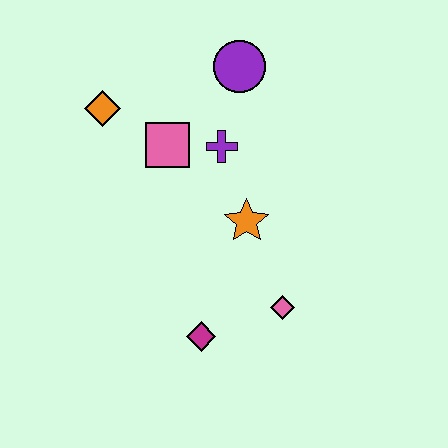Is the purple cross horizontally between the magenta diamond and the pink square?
No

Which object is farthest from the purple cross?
The magenta diamond is farthest from the purple cross.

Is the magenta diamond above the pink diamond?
No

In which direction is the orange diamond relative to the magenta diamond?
The orange diamond is above the magenta diamond.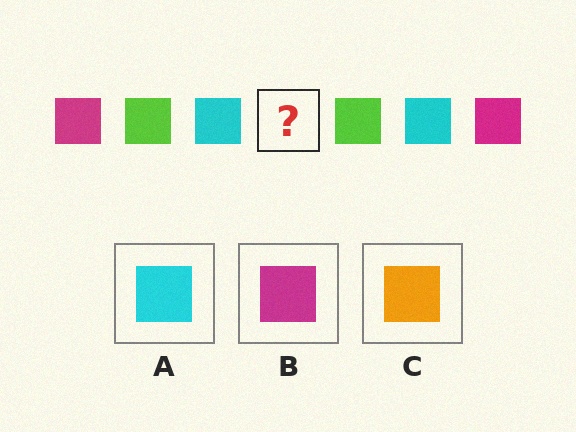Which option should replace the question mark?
Option B.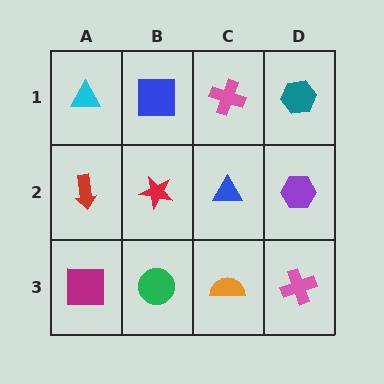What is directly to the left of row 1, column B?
A cyan triangle.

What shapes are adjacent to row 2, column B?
A blue square (row 1, column B), a green circle (row 3, column B), a red arrow (row 2, column A), a blue triangle (row 2, column C).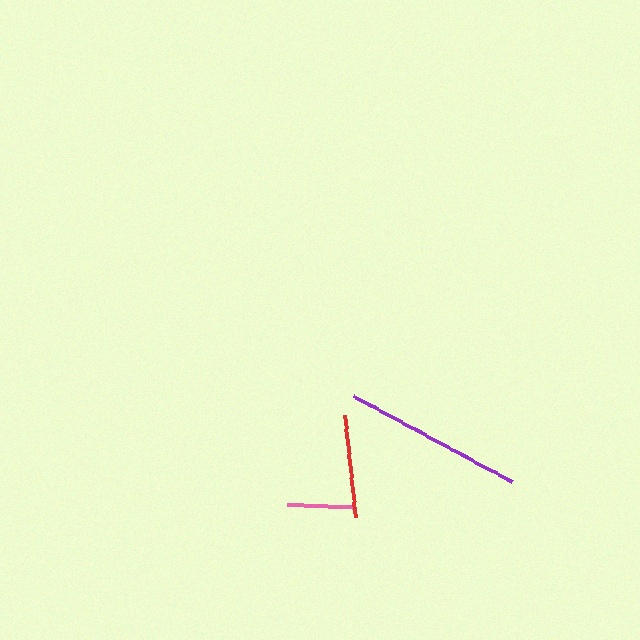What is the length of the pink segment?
The pink segment is approximately 66 pixels long.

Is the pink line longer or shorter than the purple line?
The purple line is longer than the pink line.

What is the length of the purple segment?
The purple segment is approximately 180 pixels long.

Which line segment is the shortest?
The pink line is the shortest at approximately 66 pixels.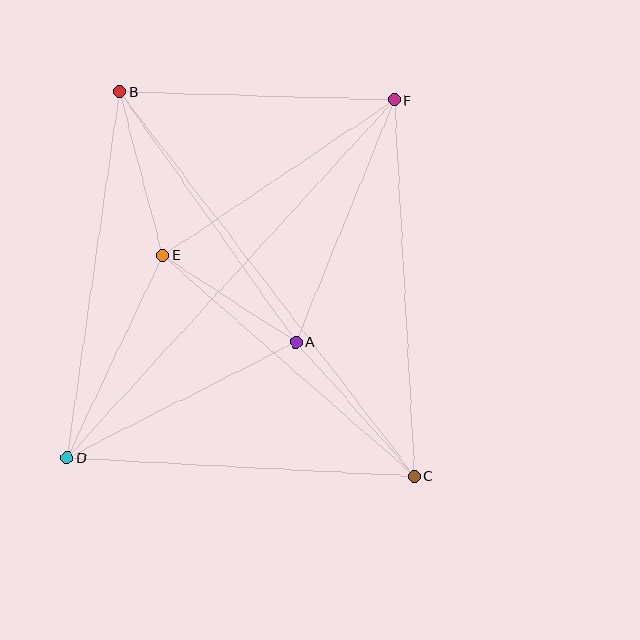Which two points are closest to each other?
Points A and E are closest to each other.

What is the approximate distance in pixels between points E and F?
The distance between E and F is approximately 278 pixels.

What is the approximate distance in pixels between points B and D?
The distance between B and D is approximately 370 pixels.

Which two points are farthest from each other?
Points B and C are farthest from each other.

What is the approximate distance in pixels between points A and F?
The distance between A and F is approximately 261 pixels.